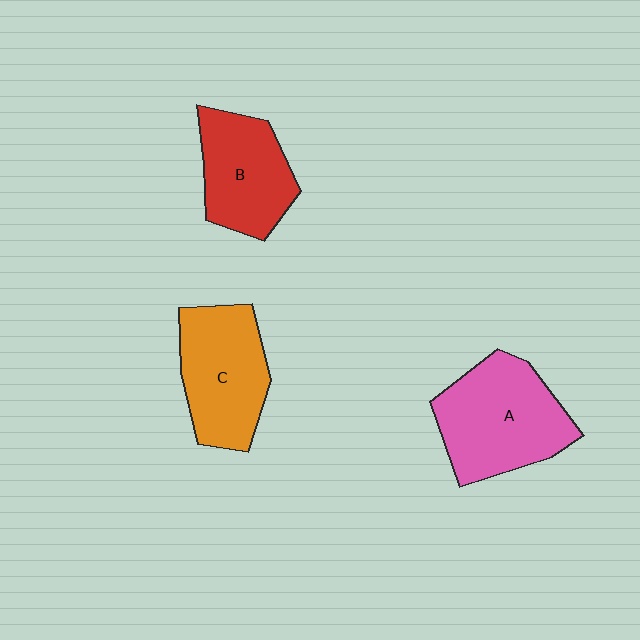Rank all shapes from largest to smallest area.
From largest to smallest: A (pink), C (orange), B (red).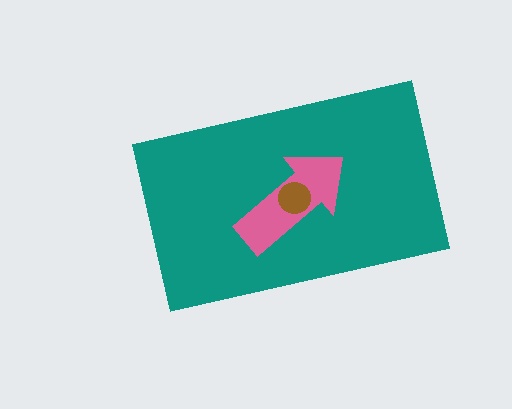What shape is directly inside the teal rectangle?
The pink arrow.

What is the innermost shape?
The brown circle.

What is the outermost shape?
The teal rectangle.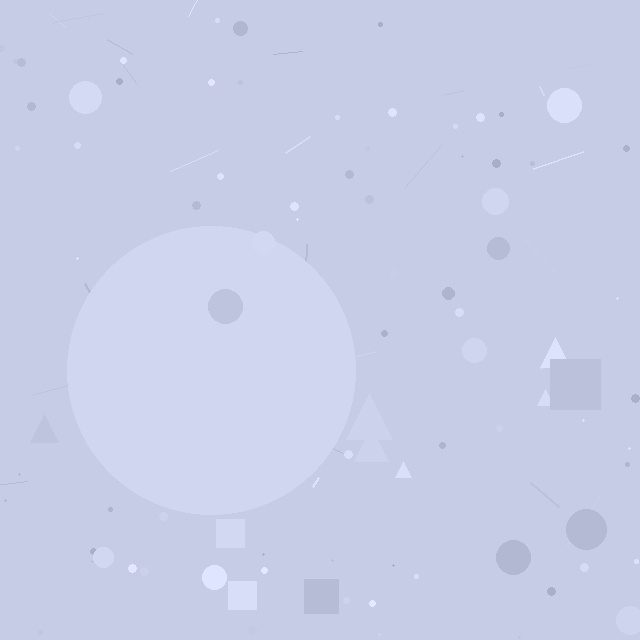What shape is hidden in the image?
A circle is hidden in the image.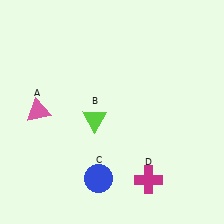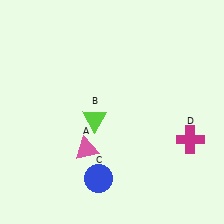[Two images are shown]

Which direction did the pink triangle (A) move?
The pink triangle (A) moved right.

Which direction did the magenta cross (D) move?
The magenta cross (D) moved right.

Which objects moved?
The objects that moved are: the pink triangle (A), the magenta cross (D).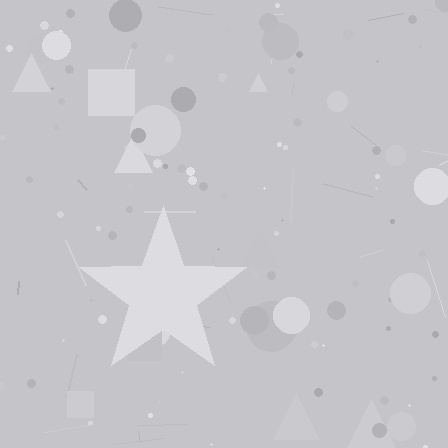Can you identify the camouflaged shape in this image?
The camouflaged shape is a star.